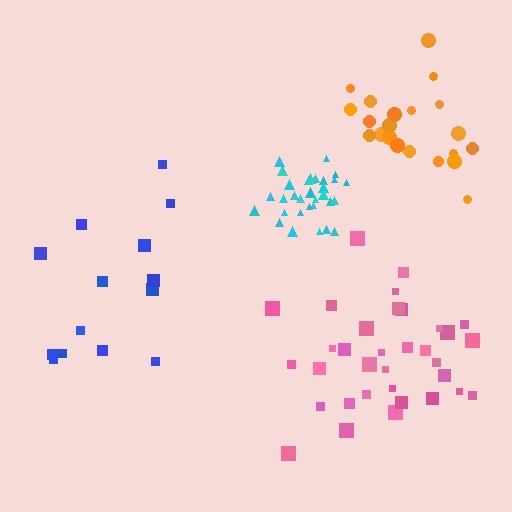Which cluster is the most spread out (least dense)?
Blue.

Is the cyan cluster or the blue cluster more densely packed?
Cyan.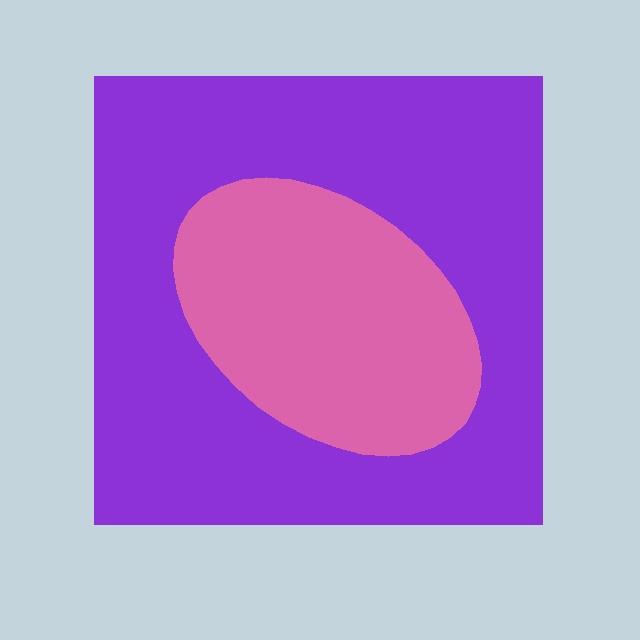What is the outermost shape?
The purple square.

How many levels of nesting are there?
2.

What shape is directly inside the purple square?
The pink ellipse.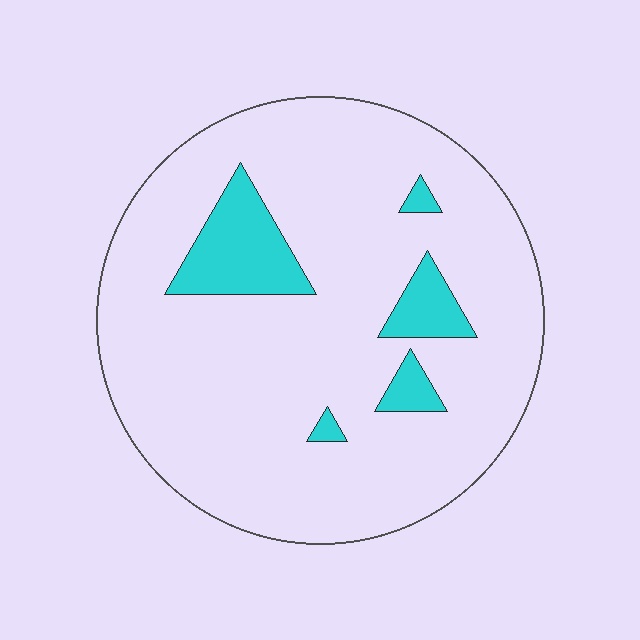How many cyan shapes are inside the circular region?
5.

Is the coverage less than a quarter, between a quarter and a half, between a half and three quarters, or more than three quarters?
Less than a quarter.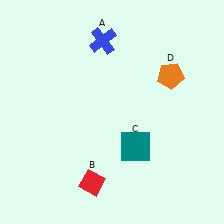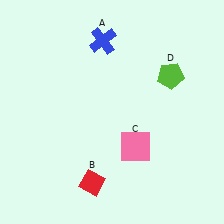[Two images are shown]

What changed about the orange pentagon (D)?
In Image 1, D is orange. In Image 2, it changed to lime.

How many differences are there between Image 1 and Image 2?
There are 2 differences between the two images.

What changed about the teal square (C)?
In Image 1, C is teal. In Image 2, it changed to pink.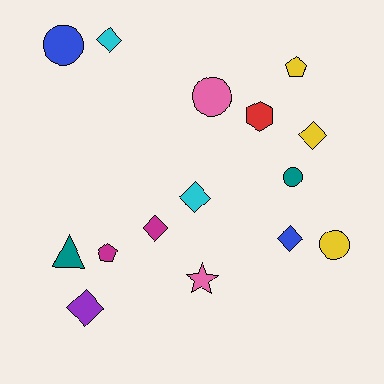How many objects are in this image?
There are 15 objects.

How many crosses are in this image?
There are no crosses.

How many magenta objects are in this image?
There are 2 magenta objects.